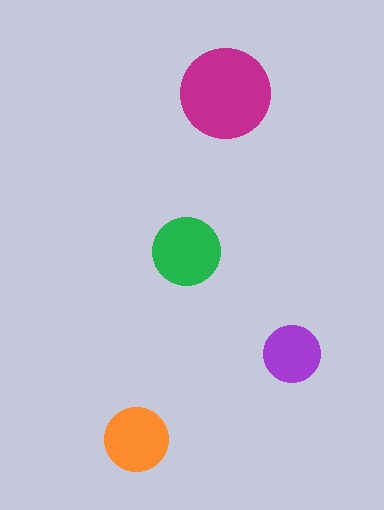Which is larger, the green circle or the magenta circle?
The magenta one.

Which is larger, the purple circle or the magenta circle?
The magenta one.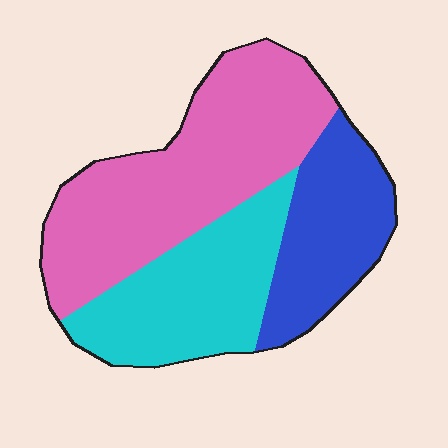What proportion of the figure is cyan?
Cyan covers roughly 30% of the figure.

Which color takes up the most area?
Pink, at roughly 45%.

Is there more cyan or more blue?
Cyan.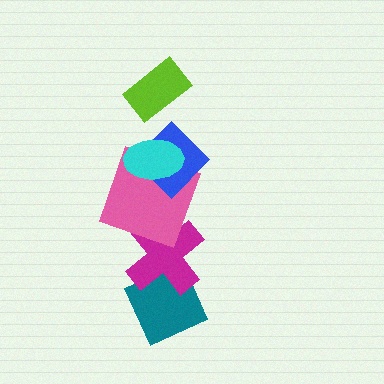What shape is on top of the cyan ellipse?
The lime rectangle is on top of the cyan ellipse.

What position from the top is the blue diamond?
The blue diamond is 3rd from the top.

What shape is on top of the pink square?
The blue diamond is on top of the pink square.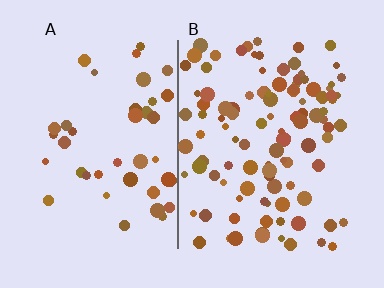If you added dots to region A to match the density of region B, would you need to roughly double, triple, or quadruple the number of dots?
Approximately triple.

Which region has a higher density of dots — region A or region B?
B (the right).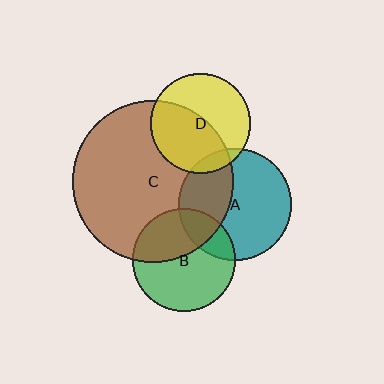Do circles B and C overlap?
Yes.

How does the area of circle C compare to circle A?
Approximately 2.1 times.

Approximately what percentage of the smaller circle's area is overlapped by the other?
Approximately 40%.